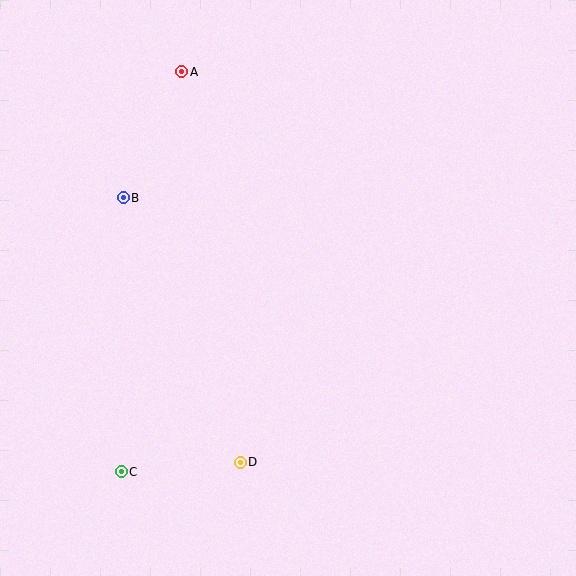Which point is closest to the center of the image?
Point D at (240, 462) is closest to the center.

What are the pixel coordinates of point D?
Point D is at (240, 462).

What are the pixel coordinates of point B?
Point B is at (123, 198).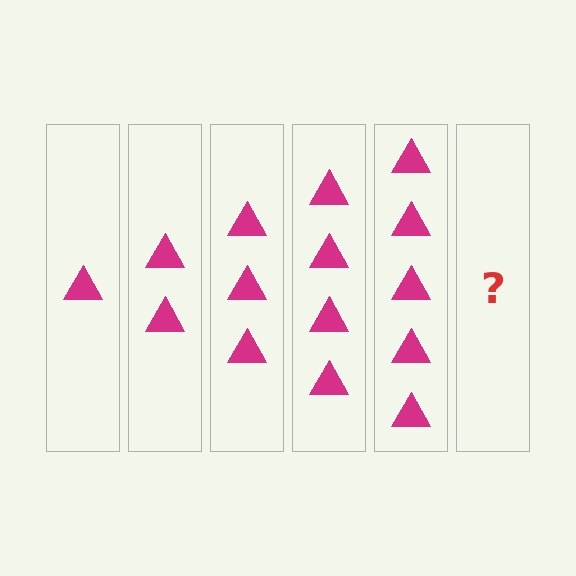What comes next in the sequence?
The next element should be 6 triangles.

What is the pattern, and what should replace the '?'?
The pattern is that each step adds one more triangle. The '?' should be 6 triangles.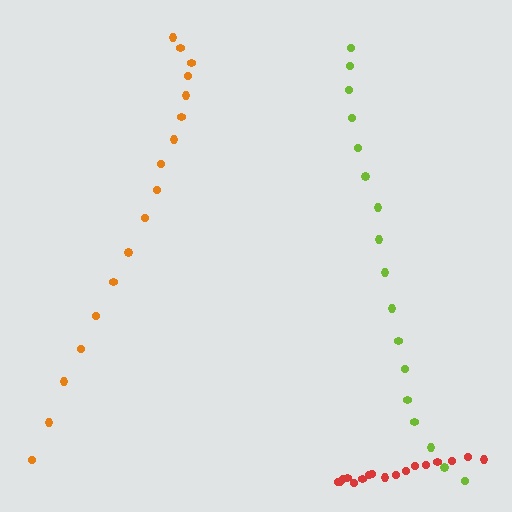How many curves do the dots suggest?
There are 3 distinct paths.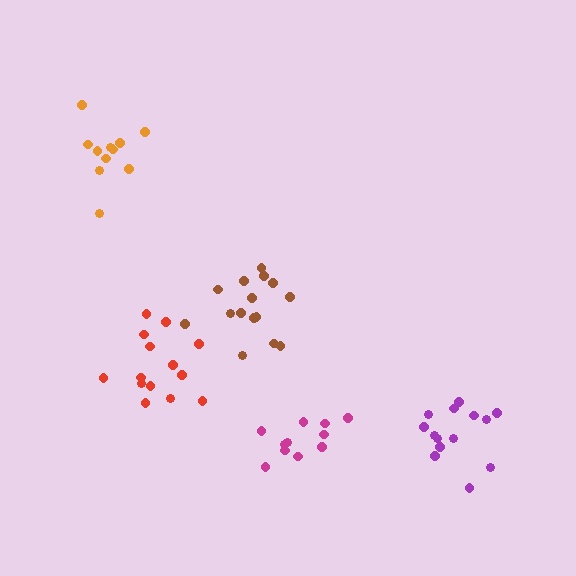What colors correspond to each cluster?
The clusters are colored: magenta, brown, purple, red, orange.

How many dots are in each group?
Group 1: 11 dots, Group 2: 15 dots, Group 3: 14 dots, Group 4: 14 dots, Group 5: 11 dots (65 total).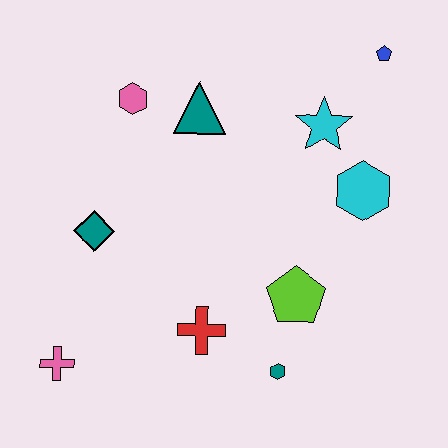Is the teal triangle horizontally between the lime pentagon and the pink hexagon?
Yes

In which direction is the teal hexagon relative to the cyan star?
The teal hexagon is below the cyan star.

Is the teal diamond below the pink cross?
No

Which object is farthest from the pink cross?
The blue pentagon is farthest from the pink cross.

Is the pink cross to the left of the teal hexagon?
Yes